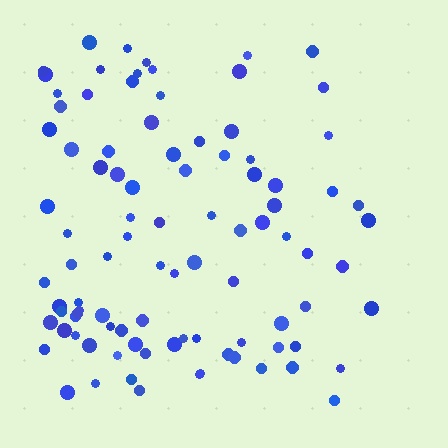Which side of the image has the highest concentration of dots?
The left.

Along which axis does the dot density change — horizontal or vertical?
Horizontal.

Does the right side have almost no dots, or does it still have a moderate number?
Still a moderate number, just noticeably fewer than the left.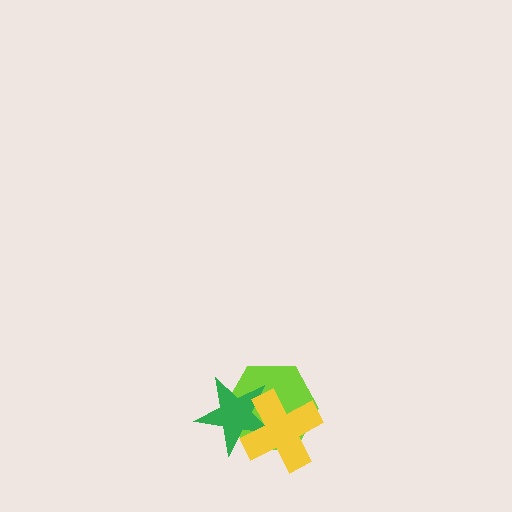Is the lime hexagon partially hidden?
Yes, it is partially covered by another shape.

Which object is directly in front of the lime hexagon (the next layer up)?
The green star is directly in front of the lime hexagon.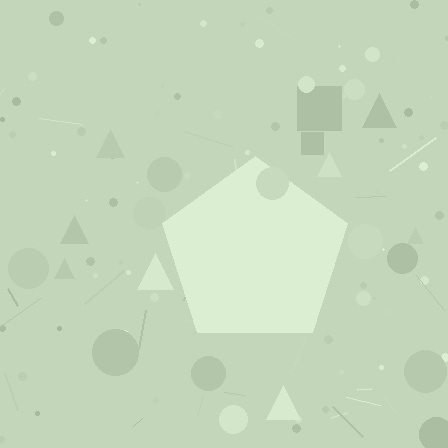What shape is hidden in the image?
A pentagon is hidden in the image.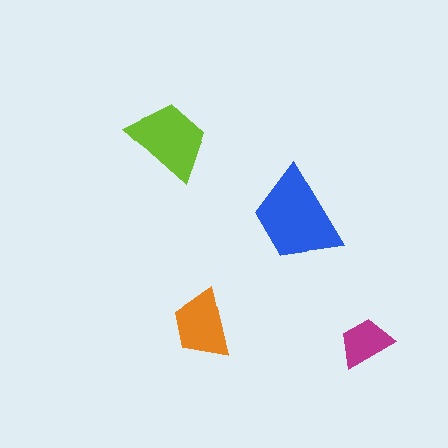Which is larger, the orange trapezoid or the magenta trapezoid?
The orange one.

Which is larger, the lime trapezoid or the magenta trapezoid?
The lime one.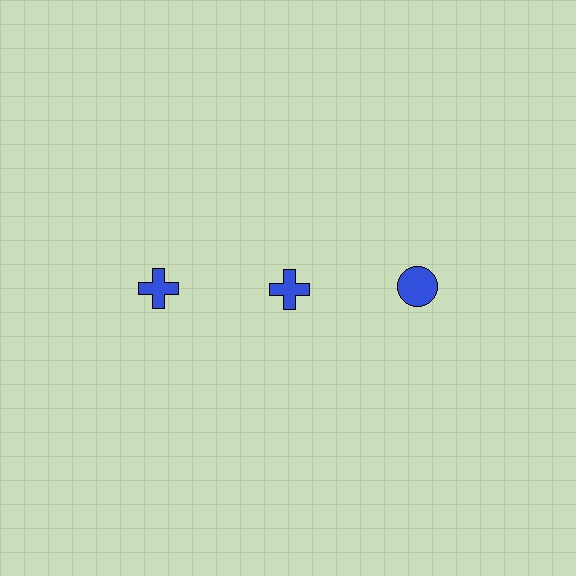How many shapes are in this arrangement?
There are 3 shapes arranged in a grid pattern.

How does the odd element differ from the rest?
It has a different shape: circle instead of cross.